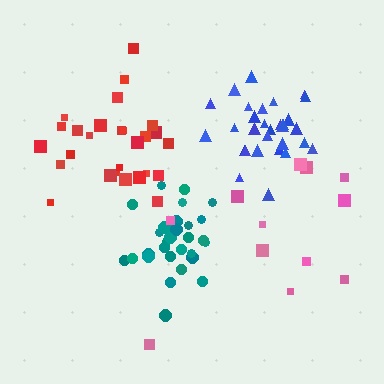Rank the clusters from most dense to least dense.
teal, blue, red, pink.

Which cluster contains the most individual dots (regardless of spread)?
Teal (30).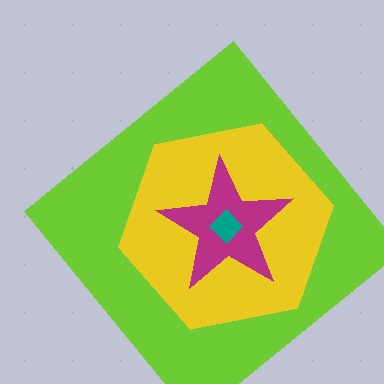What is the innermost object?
The teal diamond.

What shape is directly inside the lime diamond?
The yellow hexagon.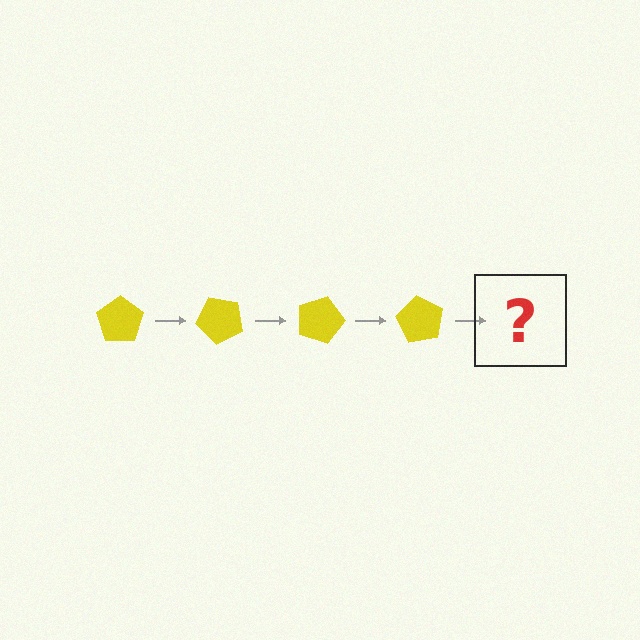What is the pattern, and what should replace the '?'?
The pattern is that the pentagon rotates 45 degrees each step. The '?' should be a yellow pentagon rotated 180 degrees.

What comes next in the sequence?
The next element should be a yellow pentagon rotated 180 degrees.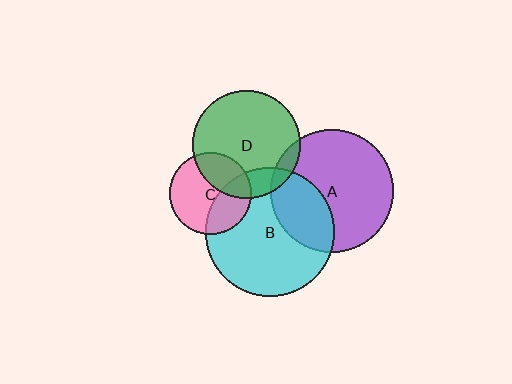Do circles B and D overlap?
Yes.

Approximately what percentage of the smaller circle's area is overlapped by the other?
Approximately 15%.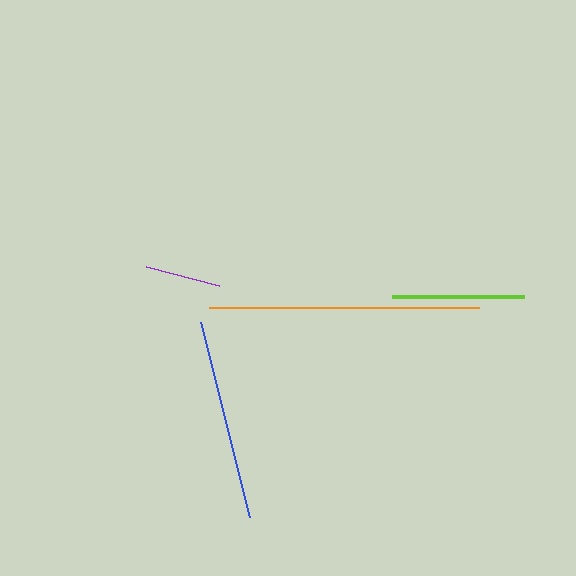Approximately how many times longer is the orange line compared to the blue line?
The orange line is approximately 1.3 times the length of the blue line.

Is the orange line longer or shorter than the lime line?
The orange line is longer than the lime line.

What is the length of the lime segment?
The lime segment is approximately 132 pixels long.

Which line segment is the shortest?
The purple line is the shortest at approximately 76 pixels.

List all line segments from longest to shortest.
From longest to shortest: orange, blue, lime, purple.